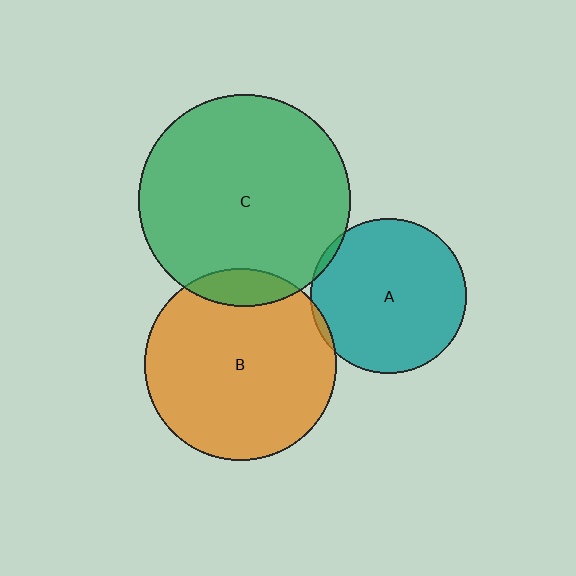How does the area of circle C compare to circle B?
Approximately 1.2 times.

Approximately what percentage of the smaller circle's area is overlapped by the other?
Approximately 5%.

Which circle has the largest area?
Circle C (green).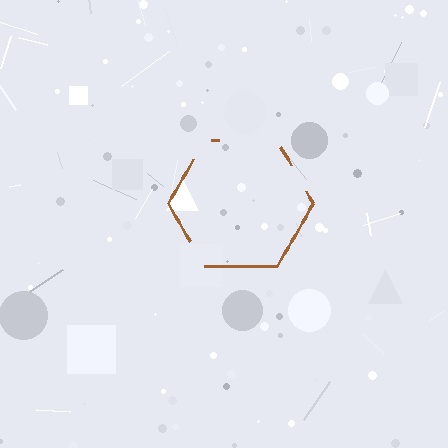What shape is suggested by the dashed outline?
The dashed outline suggests a hexagon.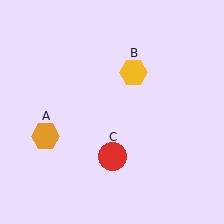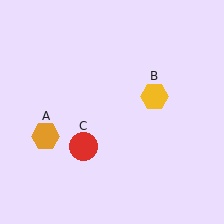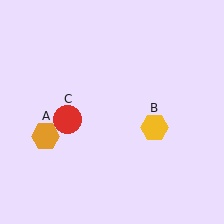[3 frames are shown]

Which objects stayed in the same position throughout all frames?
Orange hexagon (object A) remained stationary.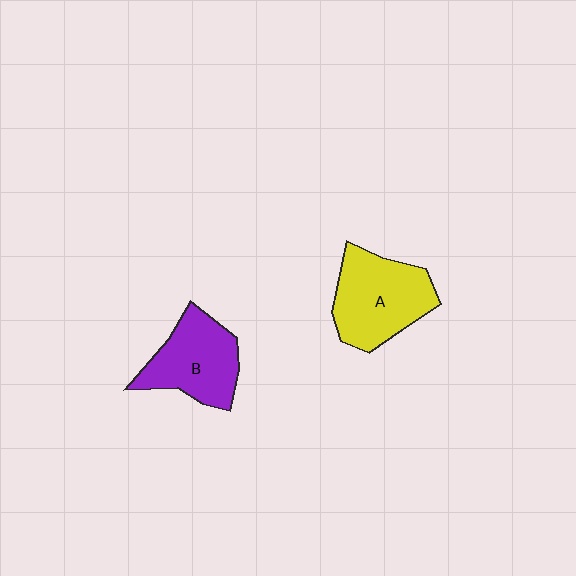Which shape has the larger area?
Shape A (yellow).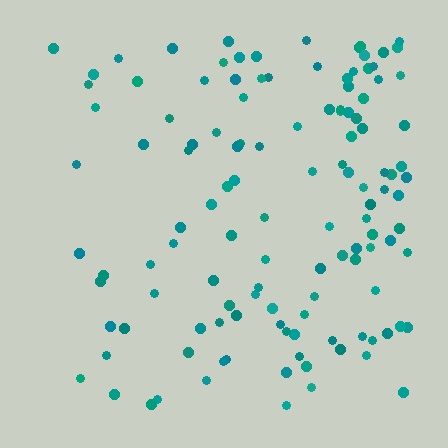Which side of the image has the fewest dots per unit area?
The left.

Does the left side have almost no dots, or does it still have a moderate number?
Still a moderate number, just noticeably fewer than the right.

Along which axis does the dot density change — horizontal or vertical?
Horizontal.